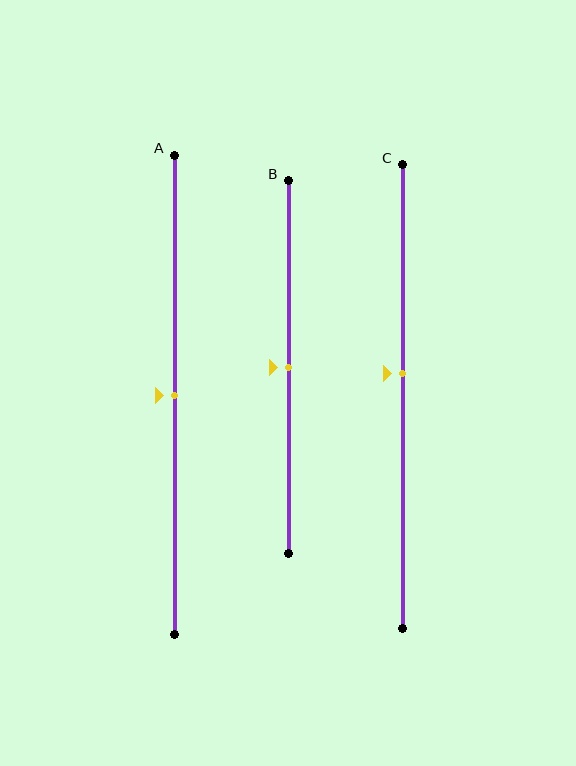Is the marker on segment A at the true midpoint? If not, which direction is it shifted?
Yes, the marker on segment A is at the true midpoint.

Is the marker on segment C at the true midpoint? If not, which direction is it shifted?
No, the marker on segment C is shifted upward by about 5% of the segment length.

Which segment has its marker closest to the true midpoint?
Segment A has its marker closest to the true midpoint.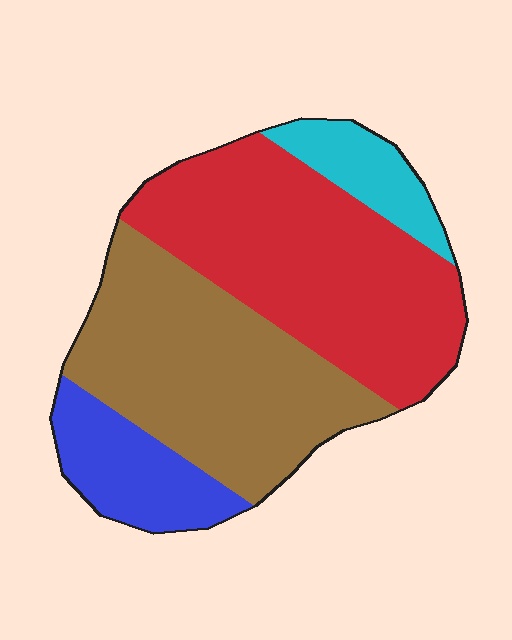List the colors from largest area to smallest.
From largest to smallest: red, brown, blue, cyan.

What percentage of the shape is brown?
Brown covers about 35% of the shape.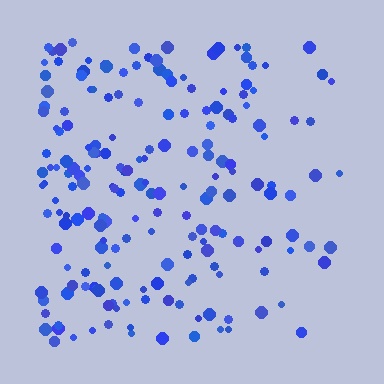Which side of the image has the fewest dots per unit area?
The right.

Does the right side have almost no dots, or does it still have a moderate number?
Still a moderate number, just noticeably fewer than the left.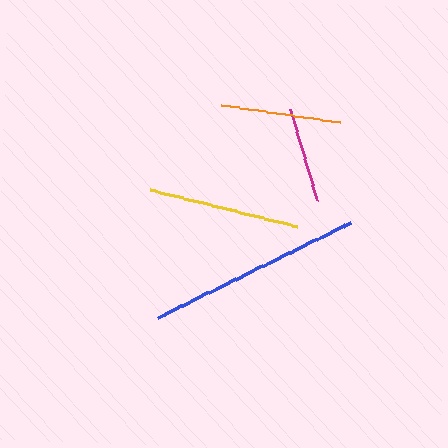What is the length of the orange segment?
The orange segment is approximately 120 pixels long.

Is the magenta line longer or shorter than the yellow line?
The yellow line is longer than the magenta line.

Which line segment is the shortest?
The magenta line is the shortest at approximately 94 pixels.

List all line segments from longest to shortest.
From longest to shortest: blue, yellow, orange, magenta.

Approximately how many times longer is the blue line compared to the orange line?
The blue line is approximately 1.8 times the length of the orange line.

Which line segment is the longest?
The blue line is the longest at approximately 214 pixels.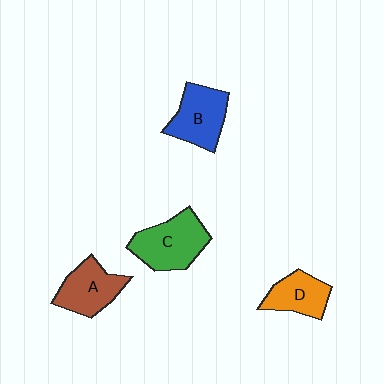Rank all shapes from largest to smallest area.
From largest to smallest: C (green), B (blue), A (brown), D (orange).